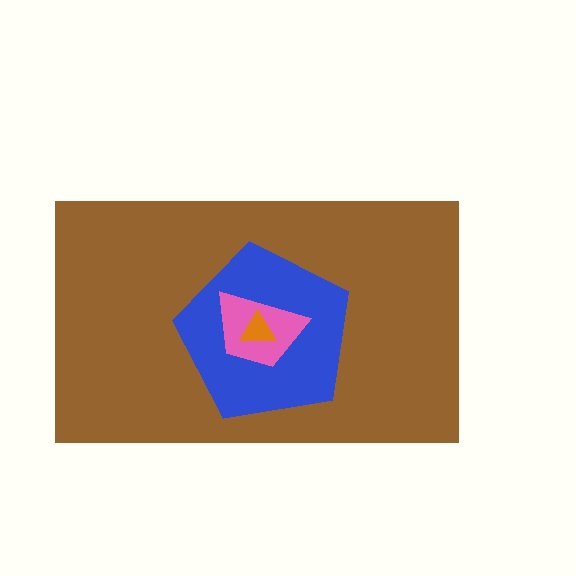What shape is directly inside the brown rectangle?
The blue pentagon.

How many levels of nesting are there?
4.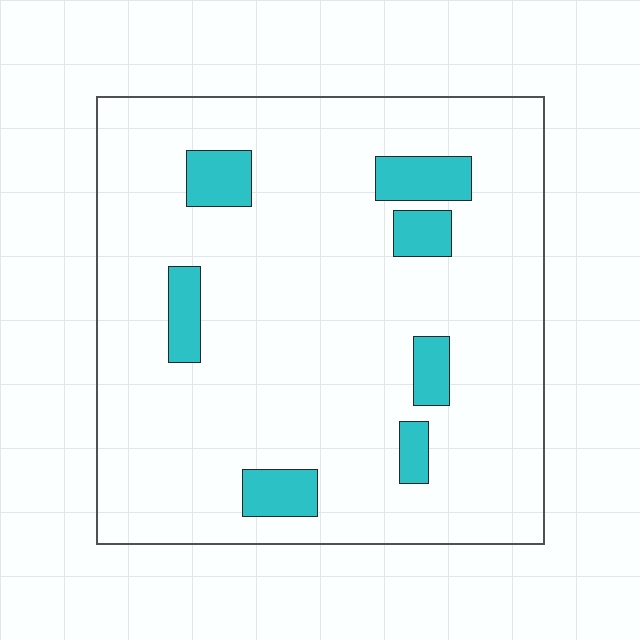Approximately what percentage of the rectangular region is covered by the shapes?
Approximately 10%.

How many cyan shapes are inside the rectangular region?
7.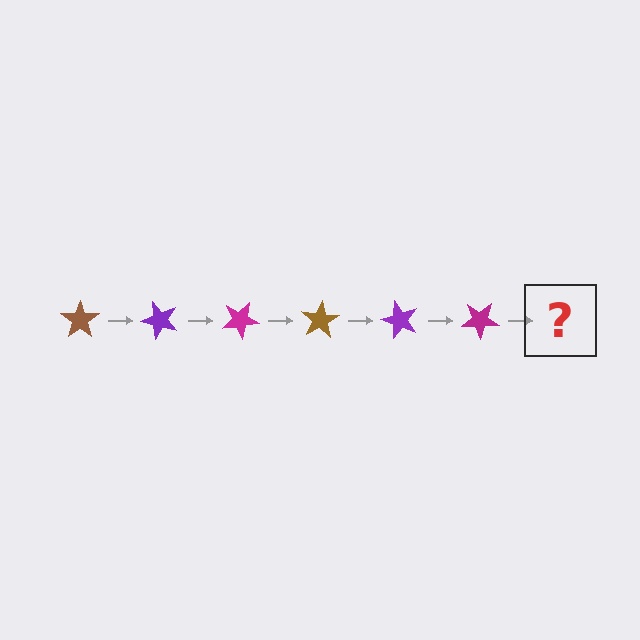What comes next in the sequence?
The next element should be a brown star, rotated 300 degrees from the start.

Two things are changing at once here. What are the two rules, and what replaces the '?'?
The two rules are that it rotates 50 degrees each step and the color cycles through brown, purple, and magenta. The '?' should be a brown star, rotated 300 degrees from the start.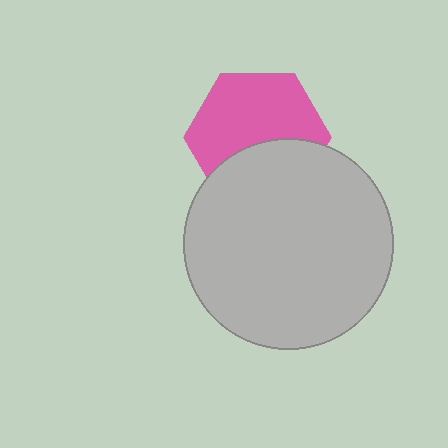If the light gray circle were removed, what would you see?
You would see the complete pink hexagon.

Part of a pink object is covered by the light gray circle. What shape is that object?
It is a hexagon.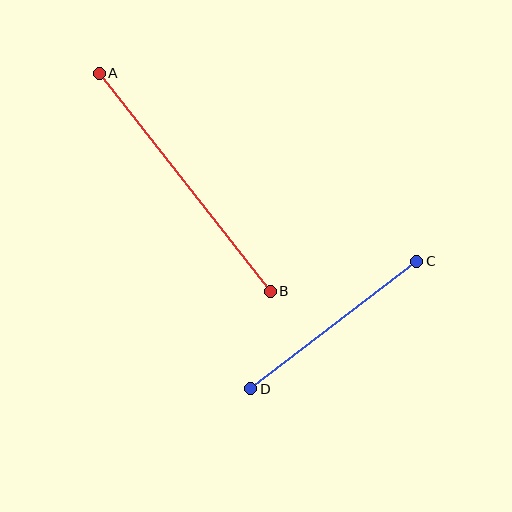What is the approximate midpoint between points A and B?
The midpoint is at approximately (185, 182) pixels.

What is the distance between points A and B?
The distance is approximately 277 pixels.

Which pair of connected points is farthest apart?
Points A and B are farthest apart.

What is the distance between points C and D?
The distance is approximately 209 pixels.